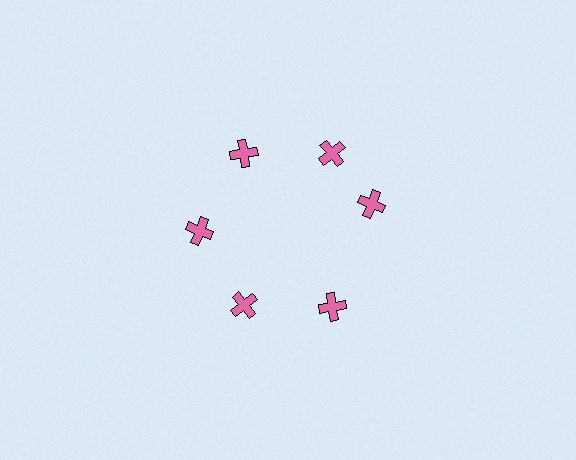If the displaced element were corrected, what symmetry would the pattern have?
It would have 6-fold rotational symmetry — the pattern would map onto itself every 60 degrees.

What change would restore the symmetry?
The symmetry would be restored by rotating it back into even spacing with its neighbors so that all 6 crosses sit at equal angles and equal distance from the center.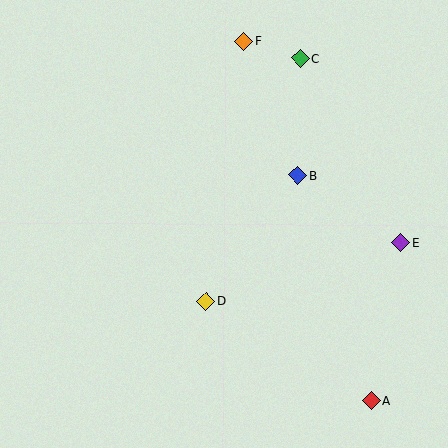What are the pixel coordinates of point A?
Point A is at (371, 401).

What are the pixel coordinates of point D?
Point D is at (206, 301).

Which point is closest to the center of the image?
Point D at (206, 301) is closest to the center.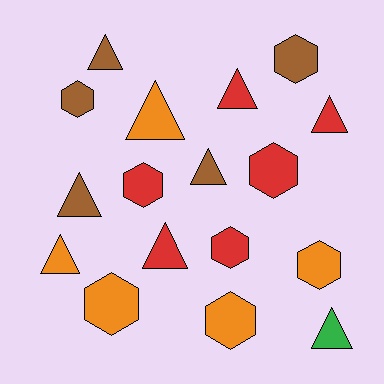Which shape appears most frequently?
Triangle, with 9 objects.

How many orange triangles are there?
There are 2 orange triangles.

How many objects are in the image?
There are 17 objects.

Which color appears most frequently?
Red, with 6 objects.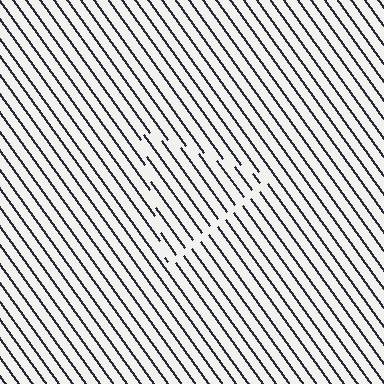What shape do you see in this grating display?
An illusory triangle. The interior of the shape contains the same grating, shifted by half a period — the contour is defined by the phase discontinuity where line-ends from the inner and outer gratings abut.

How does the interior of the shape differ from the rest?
The interior of the shape contains the same grating, shifted by half a period — the contour is defined by the phase discontinuity where line-ends from the inner and outer gratings abut.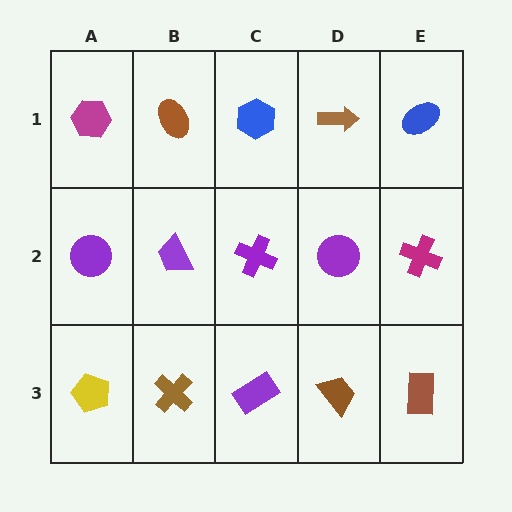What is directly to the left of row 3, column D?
A purple rectangle.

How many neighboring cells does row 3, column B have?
3.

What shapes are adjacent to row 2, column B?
A brown ellipse (row 1, column B), a brown cross (row 3, column B), a purple circle (row 2, column A), a purple cross (row 2, column C).